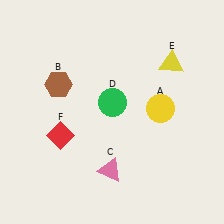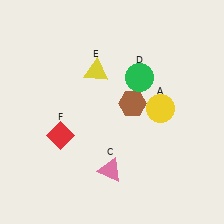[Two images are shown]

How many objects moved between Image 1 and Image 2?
3 objects moved between the two images.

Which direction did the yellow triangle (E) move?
The yellow triangle (E) moved left.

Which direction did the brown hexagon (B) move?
The brown hexagon (B) moved right.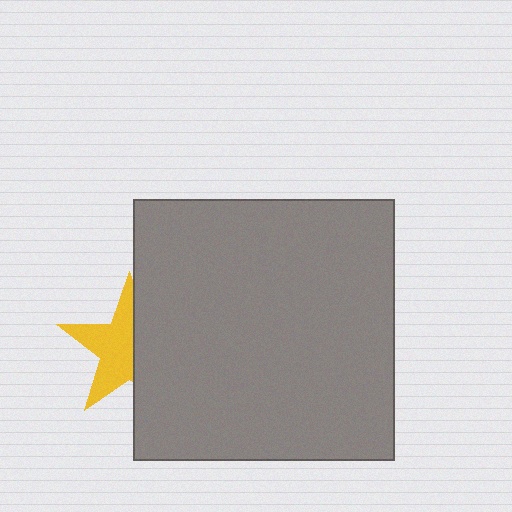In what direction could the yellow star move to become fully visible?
The yellow star could move left. That would shift it out from behind the gray square entirely.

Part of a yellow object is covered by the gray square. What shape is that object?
It is a star.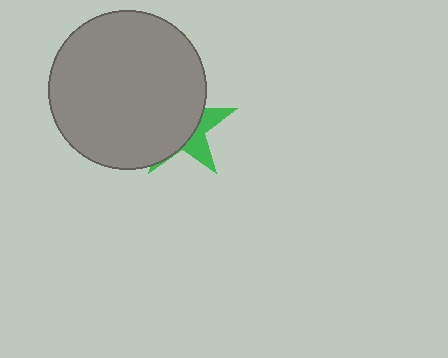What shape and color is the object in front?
The object in front is a gray circle.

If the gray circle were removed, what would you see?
You would see the complete green star.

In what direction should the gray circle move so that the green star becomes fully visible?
The gray circle should move left. That is the shortest direction to clear the overlap and leave the green star fully visible.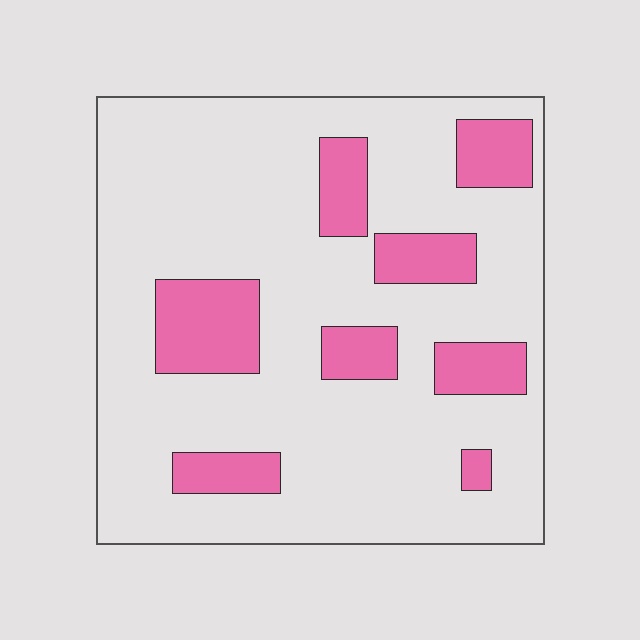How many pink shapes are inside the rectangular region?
8.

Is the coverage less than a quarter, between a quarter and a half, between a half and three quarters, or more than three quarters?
Less than a quarter.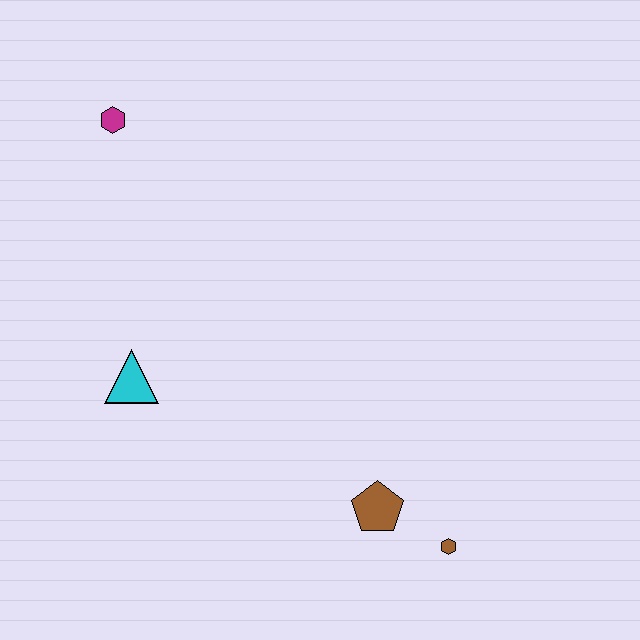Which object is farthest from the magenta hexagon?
The brown hexagon is farthest from the magenta hexagon.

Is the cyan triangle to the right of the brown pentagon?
No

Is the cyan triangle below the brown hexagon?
No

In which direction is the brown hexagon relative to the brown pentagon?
The brown hexagon is to the right of the brown pentagon.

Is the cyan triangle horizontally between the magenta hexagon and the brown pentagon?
Yes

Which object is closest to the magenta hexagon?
The cyan triangle is closest to the magenta hexagon.